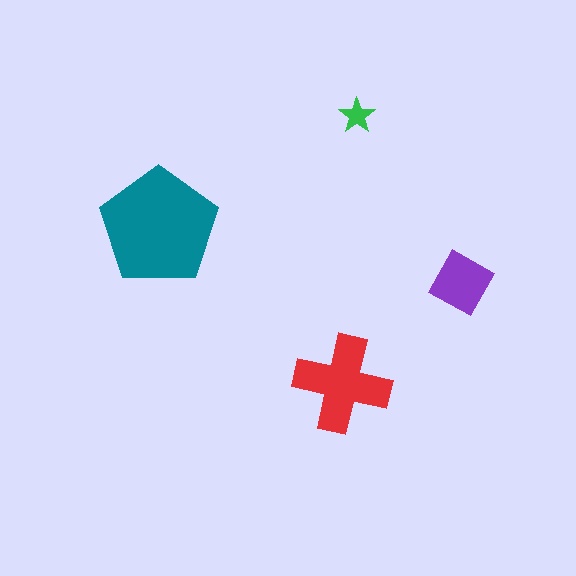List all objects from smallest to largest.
The green star, the purple square, the red cross, the teal pentagon.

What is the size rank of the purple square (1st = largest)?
3rd.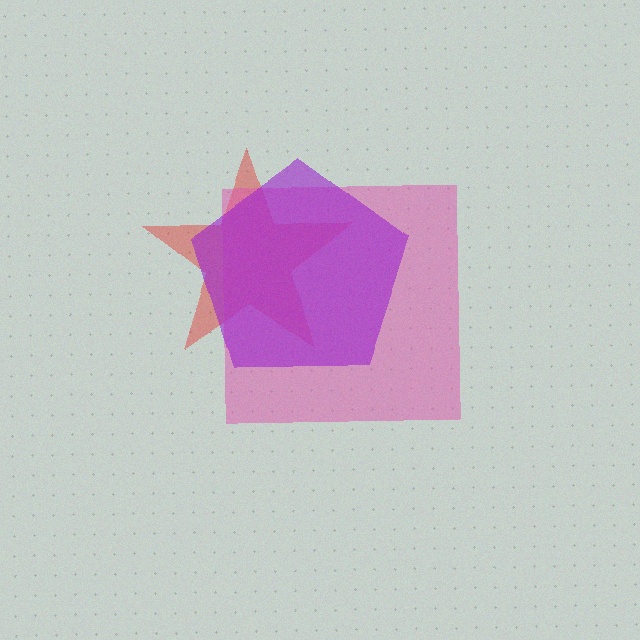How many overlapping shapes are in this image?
There are 3 overlapping shapes in the image.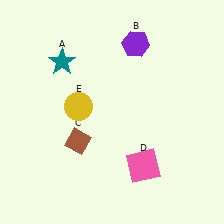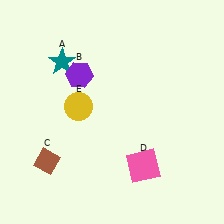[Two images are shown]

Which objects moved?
The objects that moved are: the purple hexagon (B), the brown diamond (C).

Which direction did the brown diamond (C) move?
The brown diamond (C) moved left.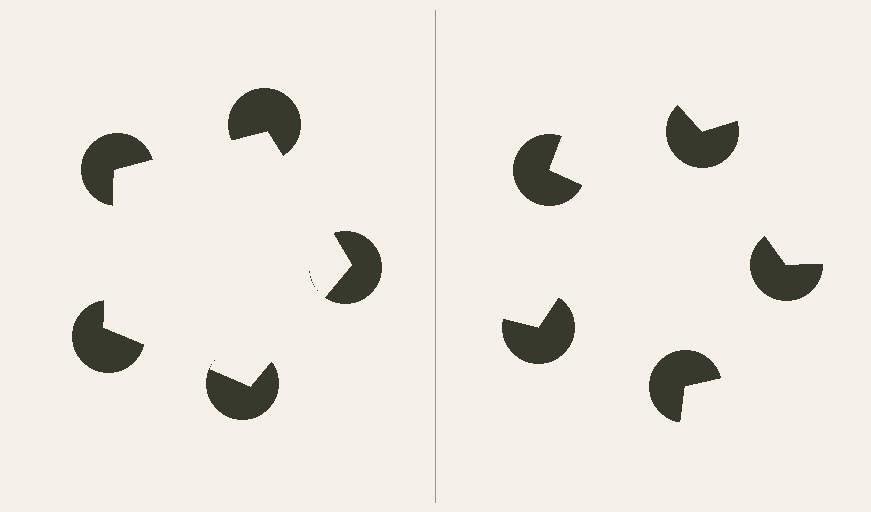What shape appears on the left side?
An illusory pentagon.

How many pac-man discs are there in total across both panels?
10 — 5 on each side.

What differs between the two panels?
The pac-man discs are positioned identically on both sides; only the wedge orientations differ. On the left they align to a pentagon; on the right they are misaligned.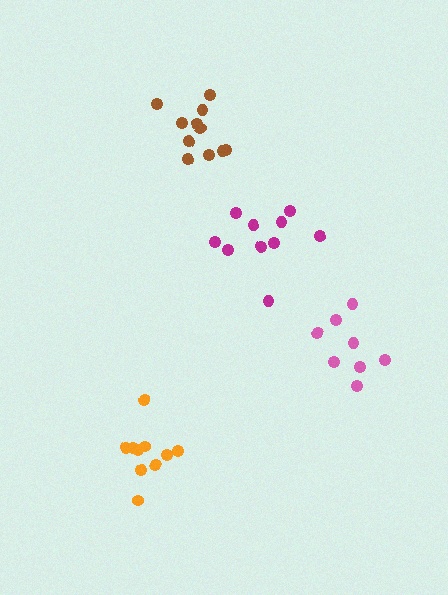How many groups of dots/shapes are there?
There are 4 groups.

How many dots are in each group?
Group 1: 10 dots, Group 2: 11 dots, Group 3: 10 dots, Group 4: 8 dots (39 total).